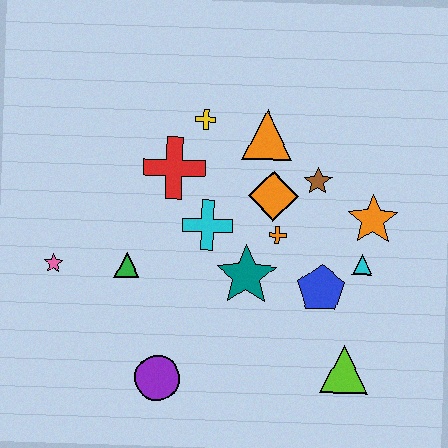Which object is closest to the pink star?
The green triangle is closest to the pink star.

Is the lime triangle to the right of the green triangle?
Yes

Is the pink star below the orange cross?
Yes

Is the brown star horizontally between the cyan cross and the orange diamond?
No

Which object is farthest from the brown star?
The pink star is farthest from the brown star.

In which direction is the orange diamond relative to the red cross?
The orange diamond is to the right of the red cross.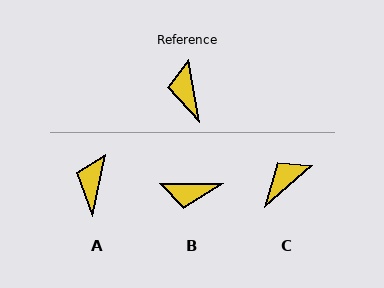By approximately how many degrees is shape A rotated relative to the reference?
Approximately 23 degrees clockwise.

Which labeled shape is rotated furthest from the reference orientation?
B, about 80 degrees away.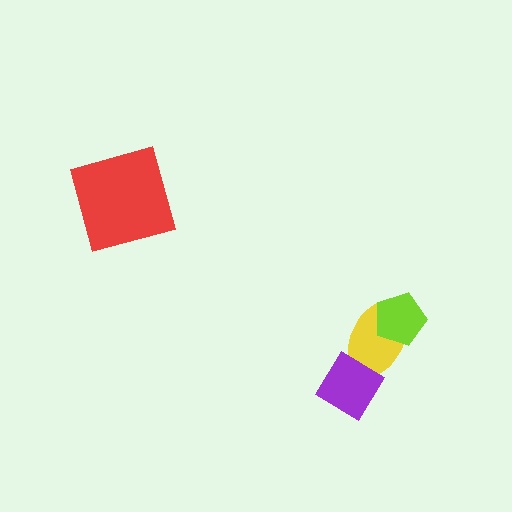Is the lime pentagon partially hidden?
No, no other shape covers it.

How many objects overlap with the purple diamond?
1 object overlaps with the purple diamond.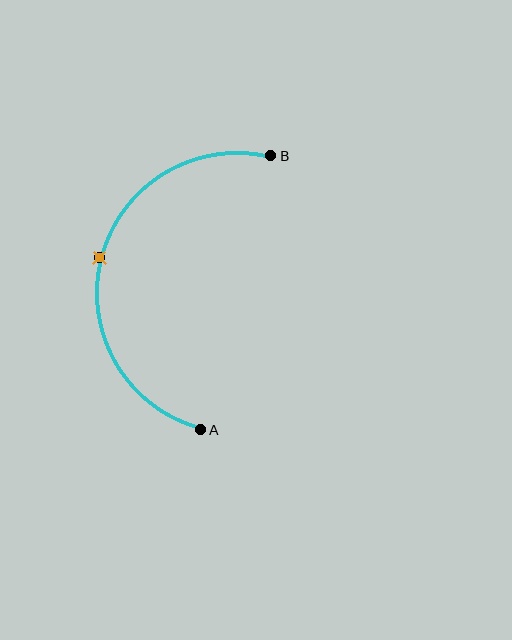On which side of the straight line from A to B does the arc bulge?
The arc bulges to the left of the straight line connecting A and B.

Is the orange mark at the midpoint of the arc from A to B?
Yes. The orange mark lies on the arc at equal arc-length from both A and B — it is the arc midpoint.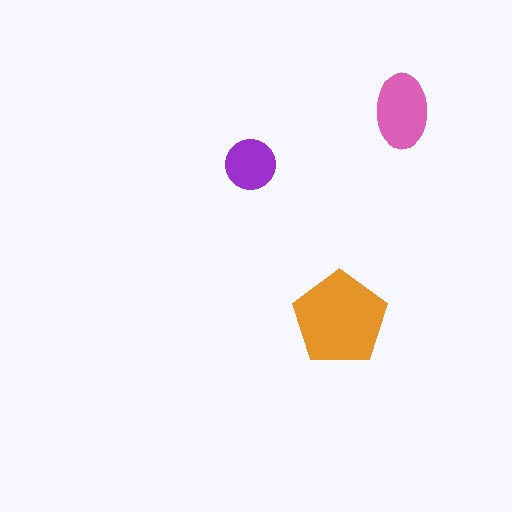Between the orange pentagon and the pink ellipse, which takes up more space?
The orange pentagon.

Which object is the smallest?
The purple circle.